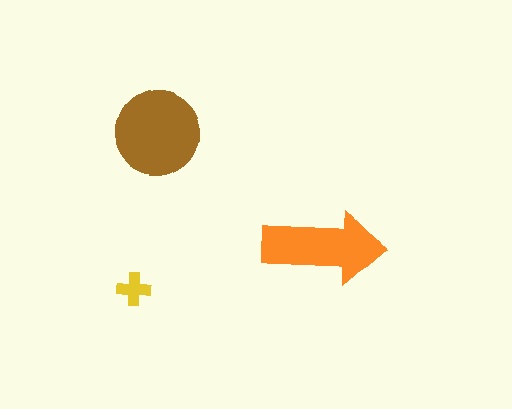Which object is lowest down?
The yellow cross is bottommost.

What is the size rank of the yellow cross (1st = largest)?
3rd.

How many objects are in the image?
There are 3 objects in the image.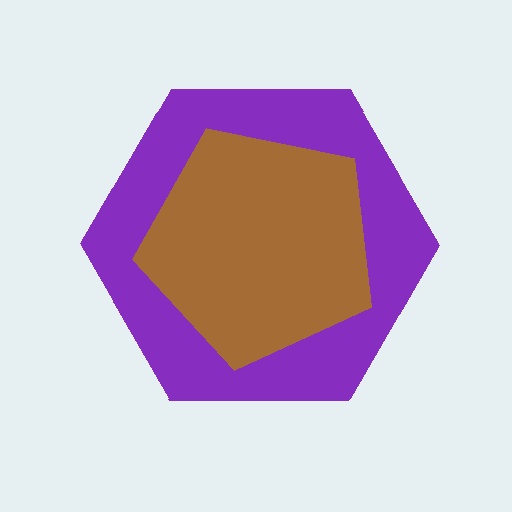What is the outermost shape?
The purple hexagon.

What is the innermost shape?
The brown pentagon.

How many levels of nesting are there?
2.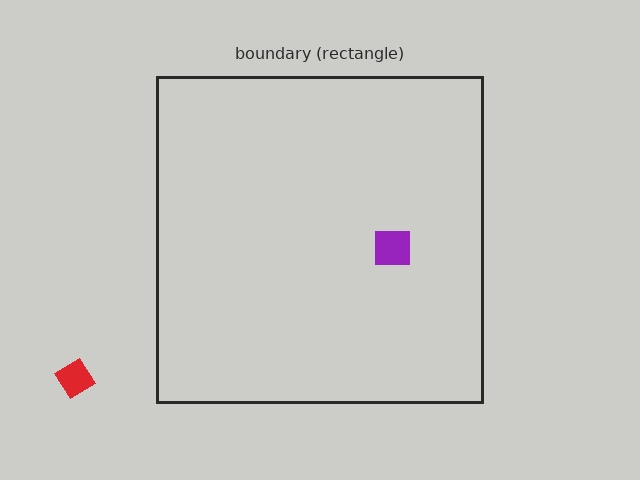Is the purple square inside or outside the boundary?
Inside.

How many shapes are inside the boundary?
1 inside, 1 outside.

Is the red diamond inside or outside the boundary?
Outside.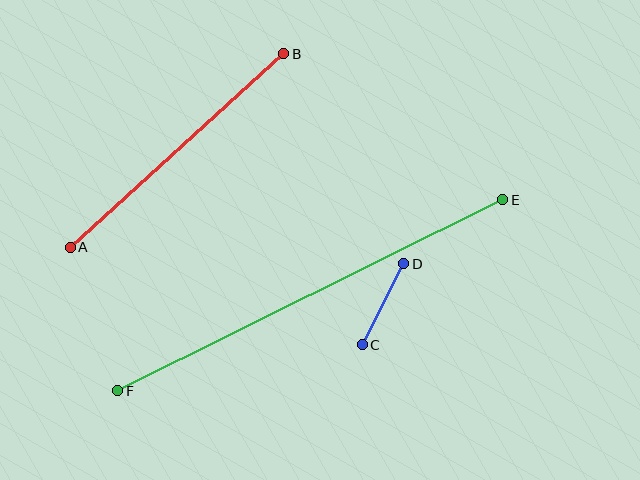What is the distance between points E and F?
The distance is approximately 430 pixels.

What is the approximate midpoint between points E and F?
The midpoint is at approximately (310, 295) pixels.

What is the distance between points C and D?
The distance is approximately 91 pixels.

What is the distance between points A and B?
The distance is approximately 288 pixels.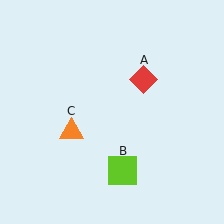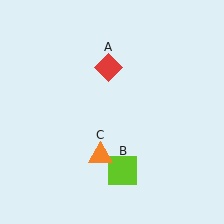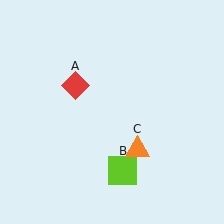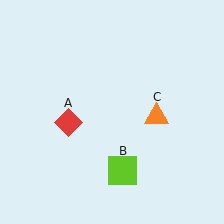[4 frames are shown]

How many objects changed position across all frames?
2 objects changed position: red diamond (object A), orange triangle (object C).